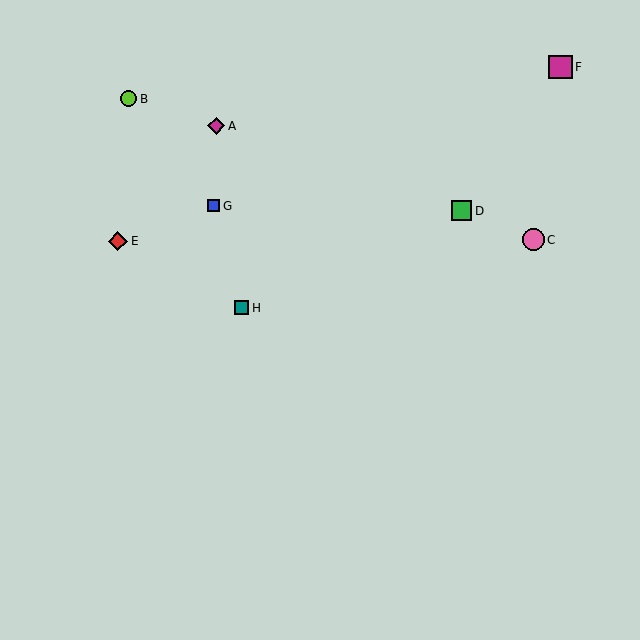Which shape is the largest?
The magenta square (labeled F) is the largest.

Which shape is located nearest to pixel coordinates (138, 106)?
The lime circle (labeled B) at (129, 99) is nearest to that location.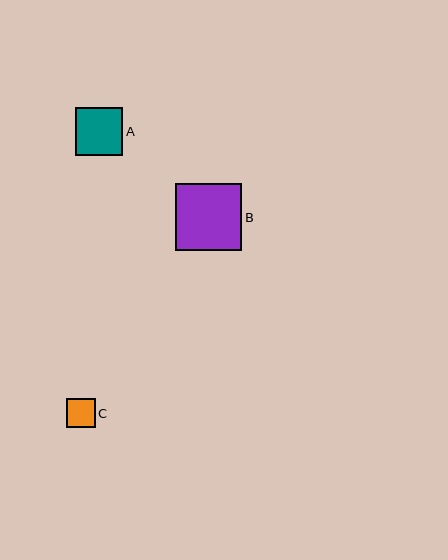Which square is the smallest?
Square C is the smallest with a size of approximately 29 pixels.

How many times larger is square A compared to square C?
Square A is approximately 1.6 times the size of square C.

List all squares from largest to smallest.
From largest to smallest: B, A, C.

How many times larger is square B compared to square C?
Square B is approximately 2.3 times the size of square C.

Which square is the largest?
Square B is the largest with a size of approximately 67 pixels.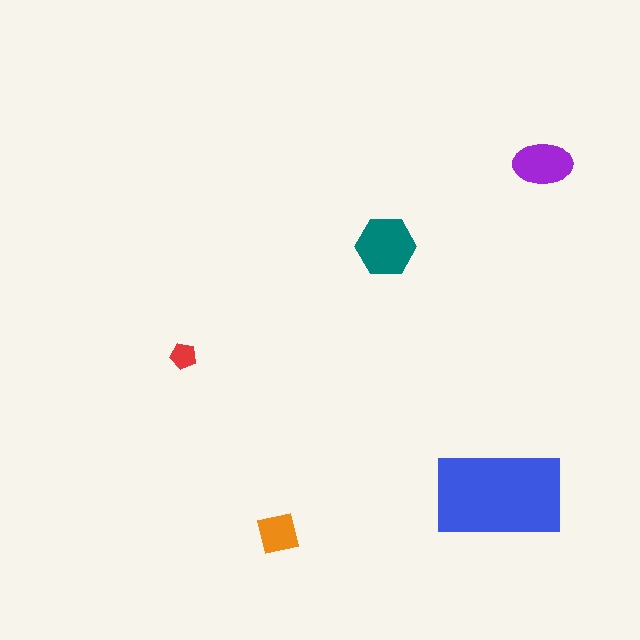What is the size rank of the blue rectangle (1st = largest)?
1st.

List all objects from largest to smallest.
The blue rectangle, the teal hexagon, the purple ellipse, the orange square, the red pentagon.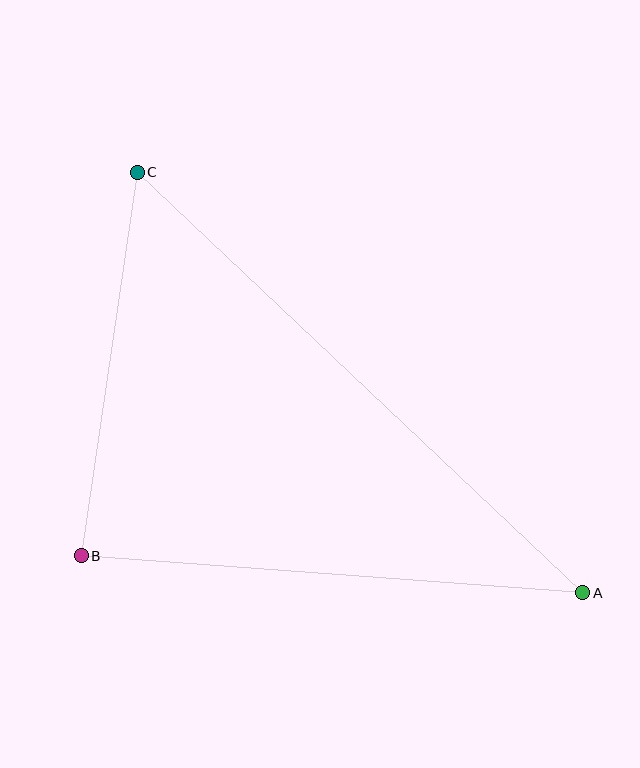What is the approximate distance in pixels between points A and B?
The distance between A and B is approximately 503 pixels.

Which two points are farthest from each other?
Points A and C are farthest from each other.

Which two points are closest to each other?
Points B and C are closest to each other.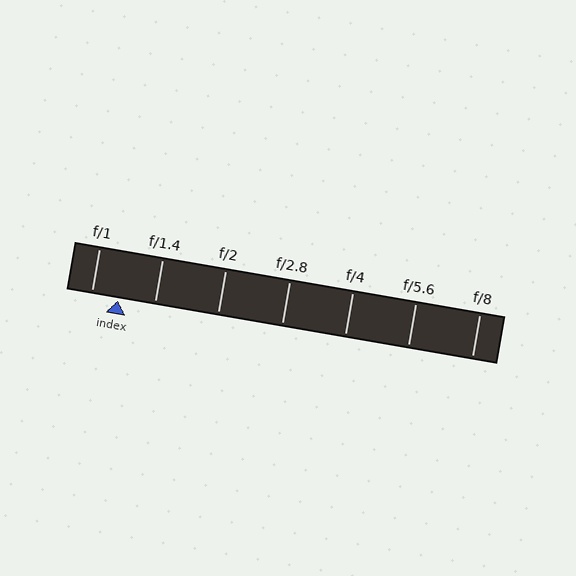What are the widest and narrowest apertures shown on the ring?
The widest aperture shown is f/1 and the narrowest is f/8.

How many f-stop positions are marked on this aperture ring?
There are 7 f-stop positions marked.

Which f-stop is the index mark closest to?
The index mark is closest to f/1.